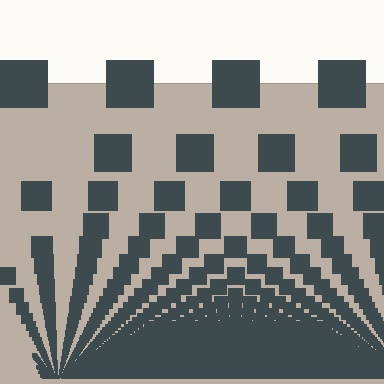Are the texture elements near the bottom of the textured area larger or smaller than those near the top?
Smaller. The gradient is inverted — elements near the bottom are smaller and denser.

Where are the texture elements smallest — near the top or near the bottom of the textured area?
Near the bottom.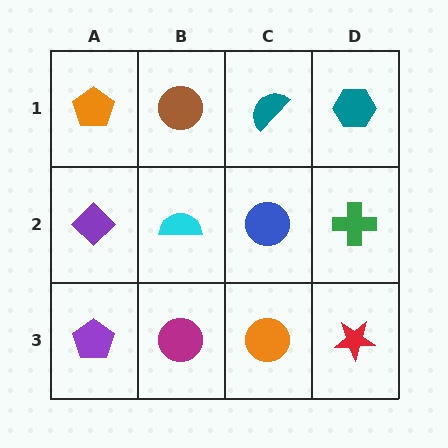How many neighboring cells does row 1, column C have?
3.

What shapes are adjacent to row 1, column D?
A green cross (row 2, column D), a teal semicircle (row 1, column C).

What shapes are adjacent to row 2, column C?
A teal semicircle (row 1, column C), an orange circle (row 3, column C), a cyan semicircle (row 2, column B), a green cross (row 2, column D).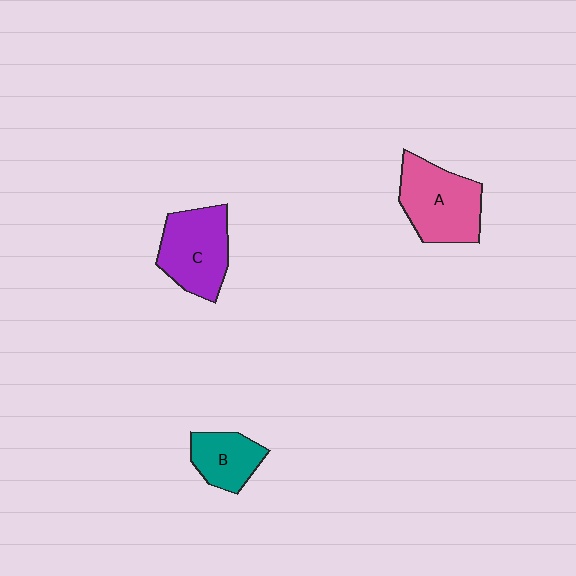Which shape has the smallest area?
Shape B (teal).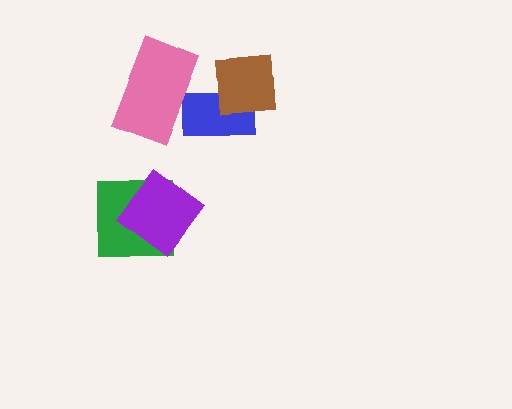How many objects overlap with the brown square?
1 object overlaps with the brown square.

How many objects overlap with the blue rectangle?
2 objects overlap with the blue rectangle.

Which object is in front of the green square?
The purple diamond is in front of the green square.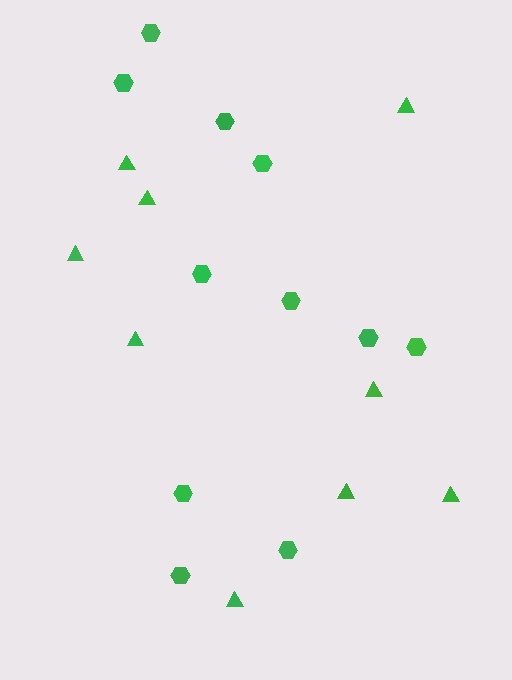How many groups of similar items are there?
There are 2 groups: one group of triangles (9) and one group of hexagons (11).